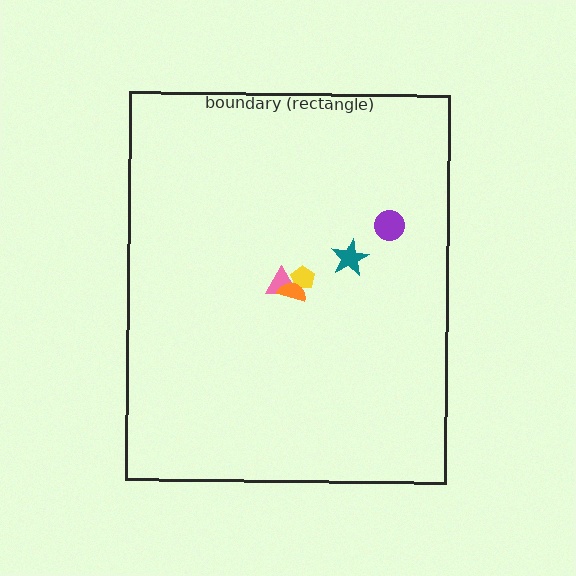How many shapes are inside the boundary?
5 inside, 0 outside.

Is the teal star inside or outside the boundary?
Inside.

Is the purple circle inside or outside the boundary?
Inside.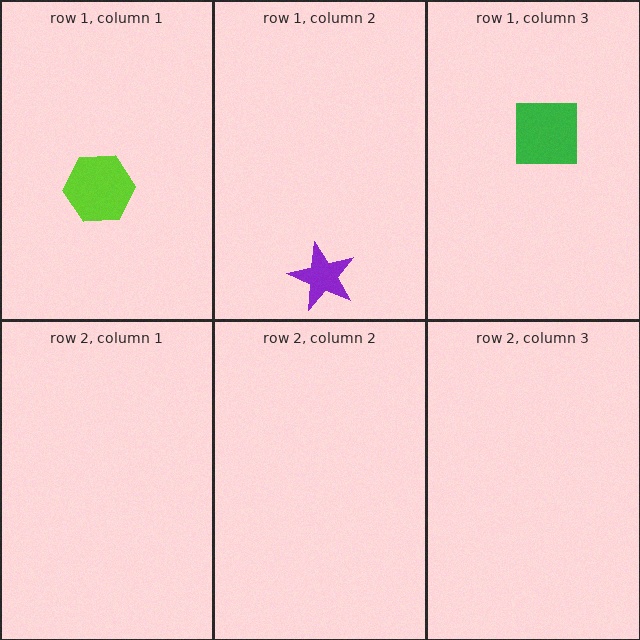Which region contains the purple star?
The row 1, column 2 region.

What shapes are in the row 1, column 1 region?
The lime hexagon.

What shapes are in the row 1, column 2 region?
The purple star.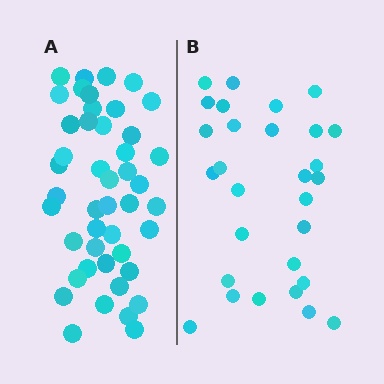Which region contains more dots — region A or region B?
Region A (the left region) has more dots.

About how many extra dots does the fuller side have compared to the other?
Region A has approximately 15 more dots than region B.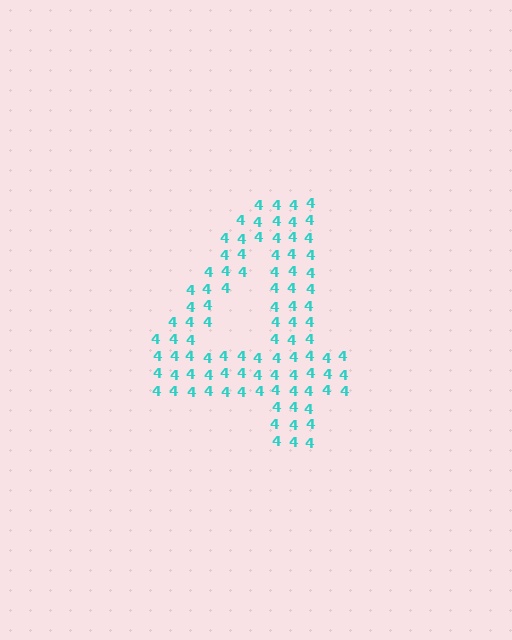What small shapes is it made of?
It is made of small digit 4's.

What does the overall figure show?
The overall figure shows the digit 4.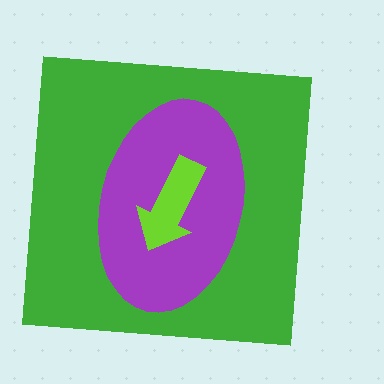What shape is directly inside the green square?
The purple ellipse.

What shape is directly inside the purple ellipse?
The lime arrow.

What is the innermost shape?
The lime arrow.